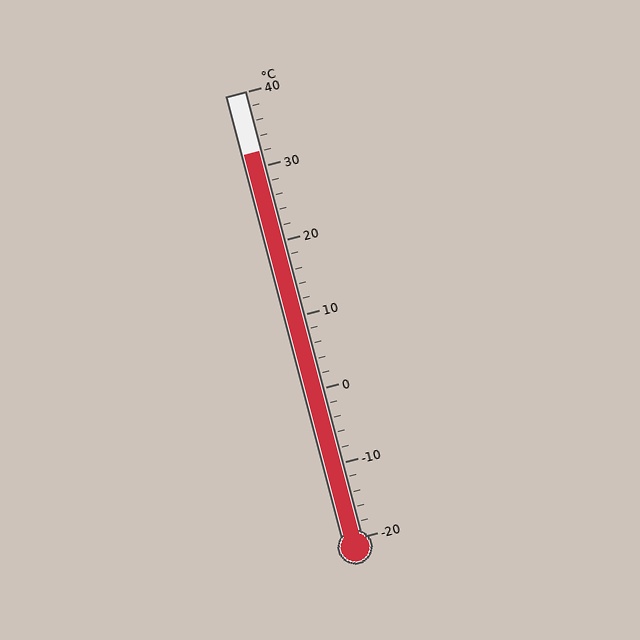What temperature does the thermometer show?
The thermometer shows approximately 32°C.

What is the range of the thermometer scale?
The thermometer scale ranges from -20°C to 40°C.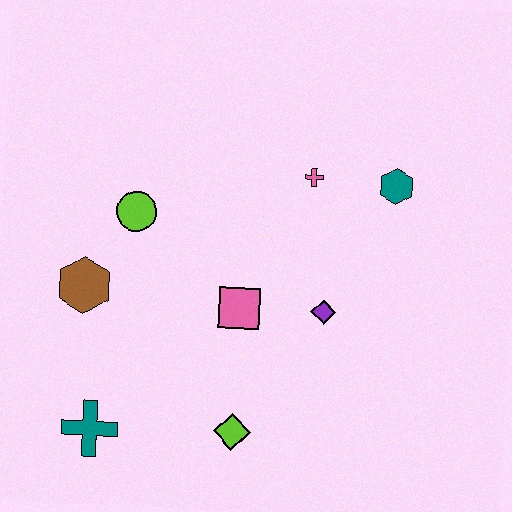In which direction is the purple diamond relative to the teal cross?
The purple diamond is to the right of the teal cross.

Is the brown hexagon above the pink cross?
No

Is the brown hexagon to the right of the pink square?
No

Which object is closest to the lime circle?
The brown hexagon is closest to the lime circle.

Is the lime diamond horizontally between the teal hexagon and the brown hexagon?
Yes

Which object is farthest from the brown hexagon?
The teal hexagon is farthest from the brown hexagon.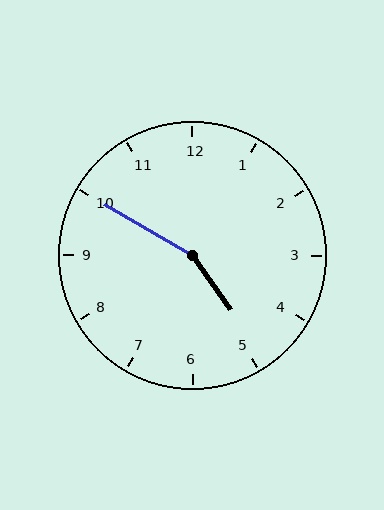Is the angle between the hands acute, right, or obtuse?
It is obtuse.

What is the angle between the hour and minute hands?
Approximately 155 degrees.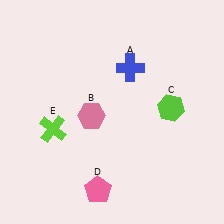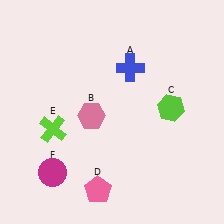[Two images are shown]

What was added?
A magenta circle (F) was added in Image 2.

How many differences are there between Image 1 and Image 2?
There is 1 difference between the two images.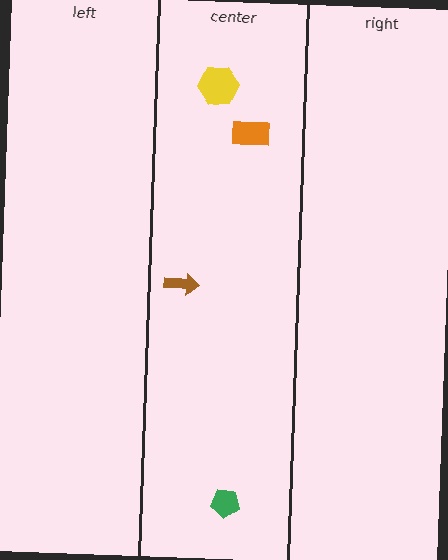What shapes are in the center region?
The brown arrow, the orange rectangle, the green pentagon, the yellow hexagon.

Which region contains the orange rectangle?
The center region.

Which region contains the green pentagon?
The center region.